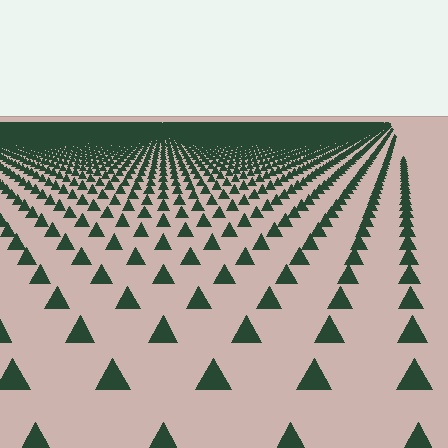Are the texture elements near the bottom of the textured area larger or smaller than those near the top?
Larger. Near the bottom, elements are closer to the viewer and appear at a bigger on-screen size.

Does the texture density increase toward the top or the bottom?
Density increases toward the top.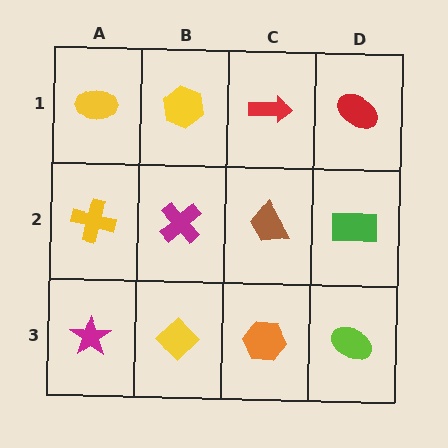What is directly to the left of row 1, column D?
A red arrow.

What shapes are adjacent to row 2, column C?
A red arrow (row 1, column C), an orange hexagon (row 3, column C), a magenta cross (row 2, column B), a green rectangle (row 2, column D).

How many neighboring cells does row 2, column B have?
4.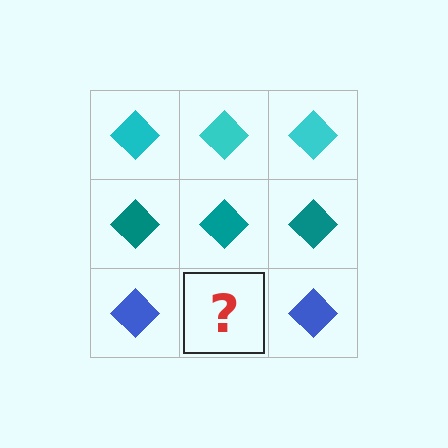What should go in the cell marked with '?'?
The missing cell should contain a blue diamond.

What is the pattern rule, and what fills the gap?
The rule is that each row has a consistent color. The gap should be filled with a blue diamond.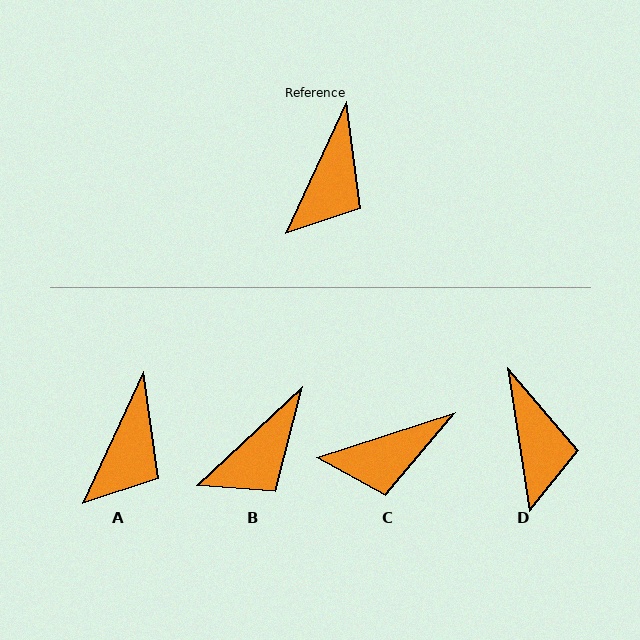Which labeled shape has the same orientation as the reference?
A.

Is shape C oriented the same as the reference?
No, it is off by about 48 degrees.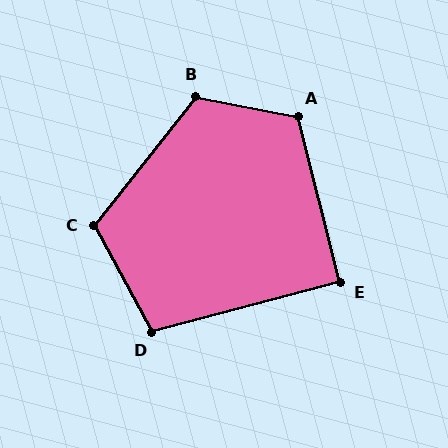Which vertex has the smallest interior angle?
E, at approximately 90 degrees.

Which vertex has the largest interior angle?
B, at approximately 117 degrees.